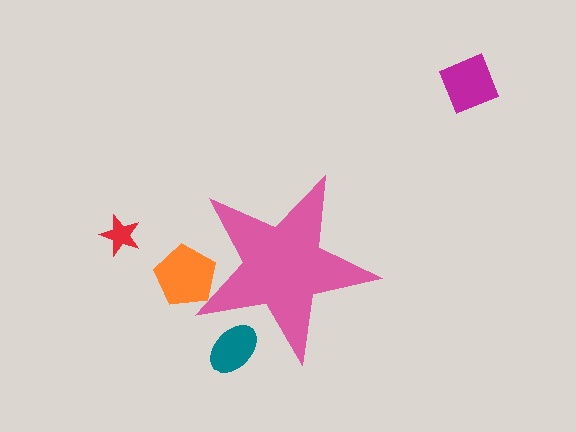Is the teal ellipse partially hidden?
Yes, the teal ellipse is partially hidden behind the pink star.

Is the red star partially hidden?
No, the red star is fully visible.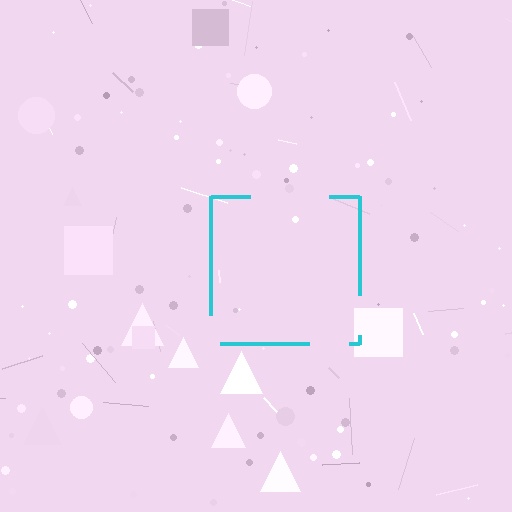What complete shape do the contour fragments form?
The contour fragments form a square.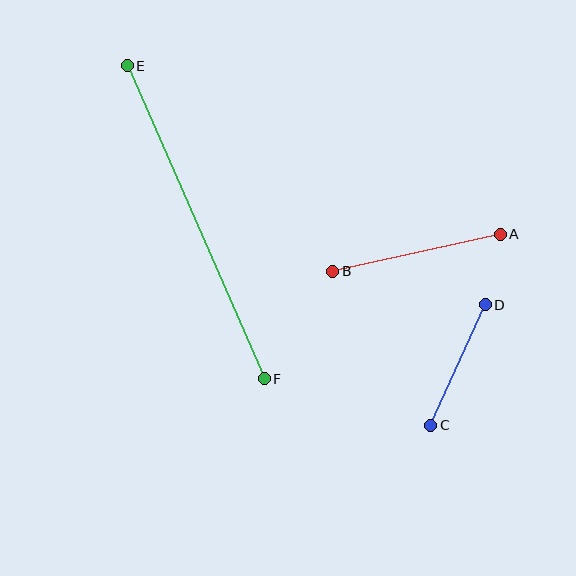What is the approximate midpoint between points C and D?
The midpoint is at approximately (458, 365) pixels.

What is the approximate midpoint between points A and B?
The midpoint is at approximately (417, 253) pixels.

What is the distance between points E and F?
The distance is approximately 341 pixels.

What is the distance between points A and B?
The distance is approximately 172 pixels.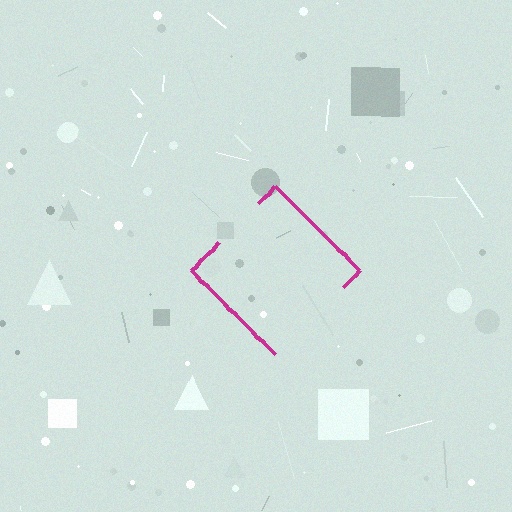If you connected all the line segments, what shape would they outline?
They would outline a diamond.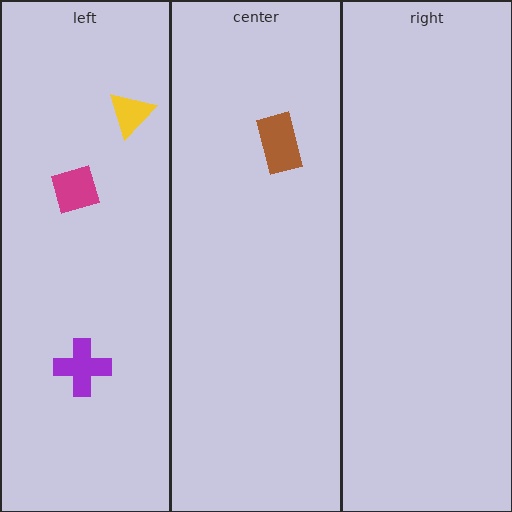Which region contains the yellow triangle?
The left region.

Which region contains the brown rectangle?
The center region.